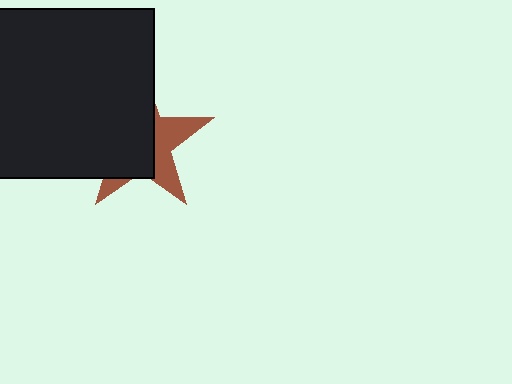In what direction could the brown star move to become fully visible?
The brown star could move right. That would shift it out from behind the black rectangle entirely.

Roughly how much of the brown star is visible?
A small part of it is visible (roughly 36%).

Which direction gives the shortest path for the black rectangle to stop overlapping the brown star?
Moving left gives the shortest separation.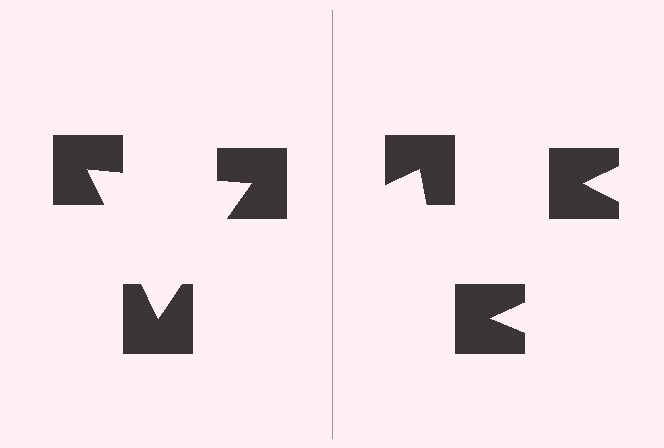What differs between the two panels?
The notched squares are positioned identically on both sides; only the wedge orientations differ. On the left they align to a triangle; on the right they are misaligned.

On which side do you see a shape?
An illusory triangle appears on the left side. On the right side the wedge cuts are rotated, so no coherent shape forms.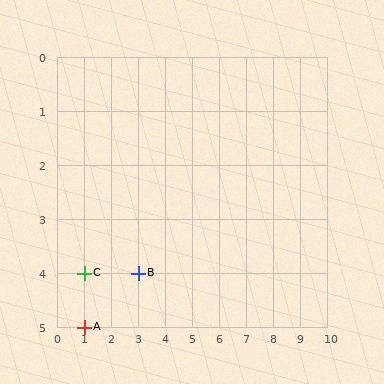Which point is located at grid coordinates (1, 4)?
Point C is at (1, 4).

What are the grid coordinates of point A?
Point A is at grid coordinates (1, 5).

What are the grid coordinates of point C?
Point C is at grid coordinates (1, 4).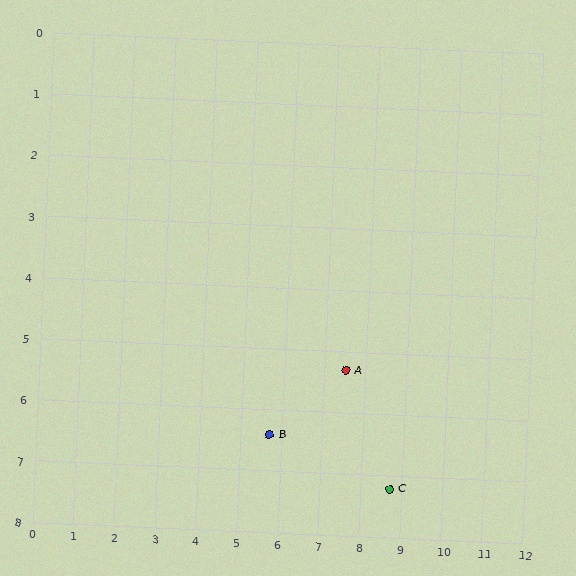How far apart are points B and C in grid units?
Points B and C are about 3.1 grid units apart.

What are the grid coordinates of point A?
Point A is at approximately (7.5, 5.3).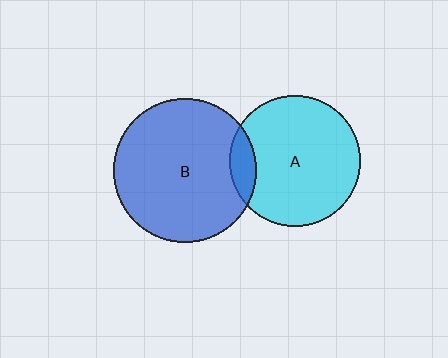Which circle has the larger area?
Circle B (blue).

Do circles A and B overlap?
Yes.